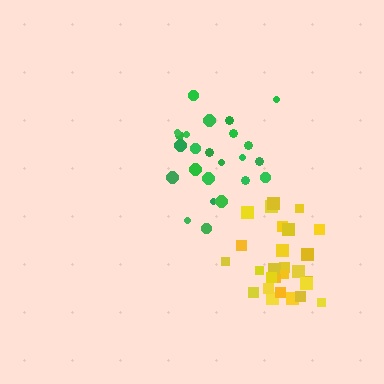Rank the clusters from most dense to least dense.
yellow, green.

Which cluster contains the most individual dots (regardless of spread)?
Yellow (27).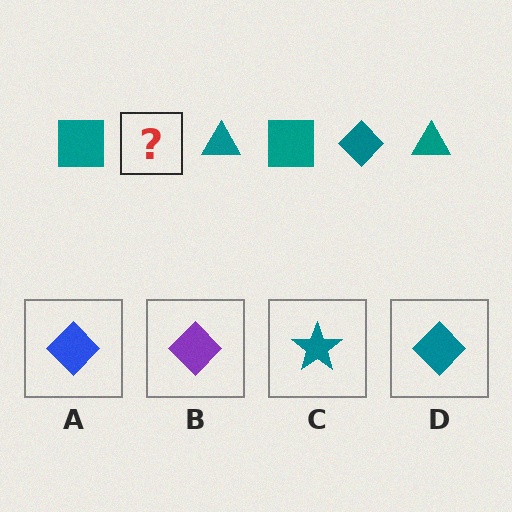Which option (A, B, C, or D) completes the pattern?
D.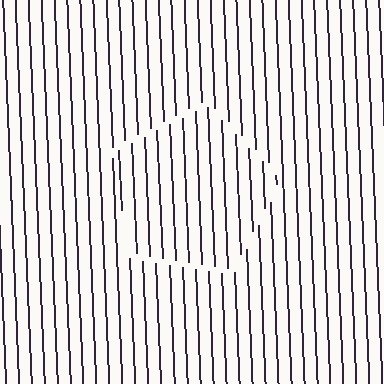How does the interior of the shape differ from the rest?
The interior of the shape contains the same grating, shifted by half a period — the contour is defined by the phase discontinuity where line-ends from the inner and outer gratings abut.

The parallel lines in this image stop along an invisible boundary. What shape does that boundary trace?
An illusory pentagon. The interior of the shape contains the same grating, shifted by half a period — the contour is defined by the phase discontinuity where line-ends from the inner and outer gratings abut.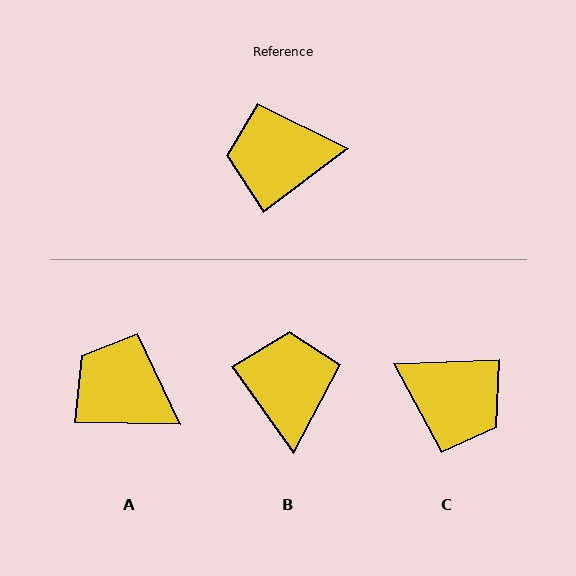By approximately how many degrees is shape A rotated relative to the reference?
Approximately 38 degrees clockwise.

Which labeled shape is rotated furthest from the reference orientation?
C, about 144 degrees away.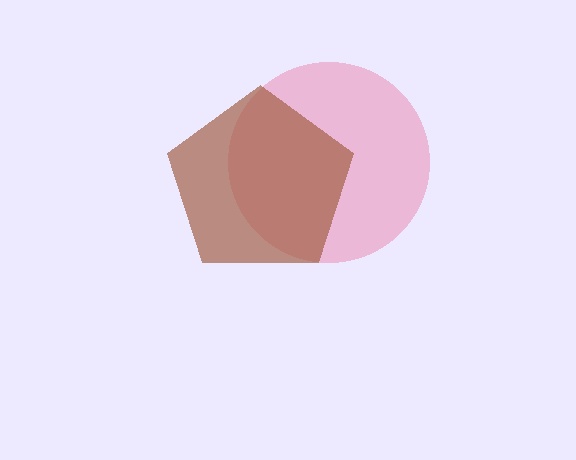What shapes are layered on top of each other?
The layered shapes are: a pink circle, a brown pentagon.